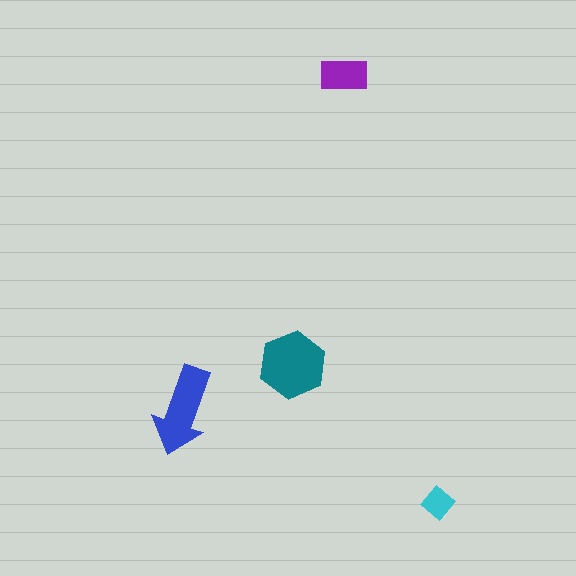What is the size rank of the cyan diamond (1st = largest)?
4th.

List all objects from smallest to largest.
The cyan diamond, the purple rectangle, the blue arrow, the teal hexagon.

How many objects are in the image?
There are 4 objects in the image.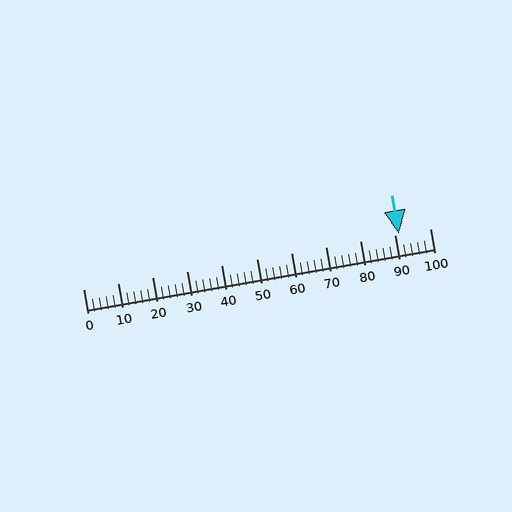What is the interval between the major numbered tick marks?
The major tick marks are spaced 10 units apart.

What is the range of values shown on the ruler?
The ruler shows values from 0 to 100.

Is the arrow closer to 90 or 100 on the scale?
The arrow is closer to 90.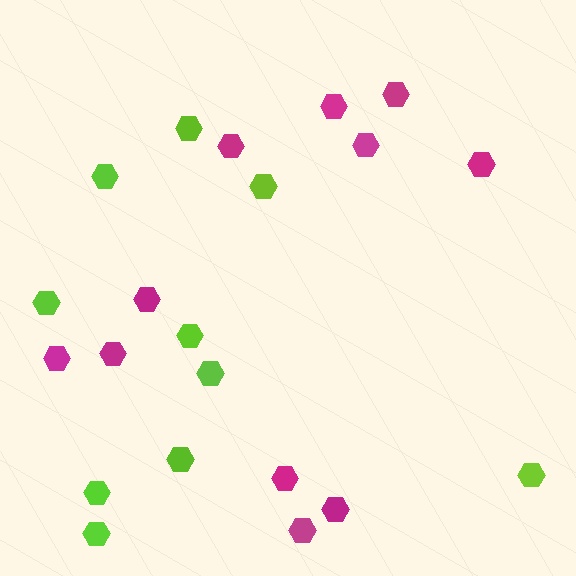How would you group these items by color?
There are 2 groups: one group of magenta hexagons (11) and one group of lime hexagons (10).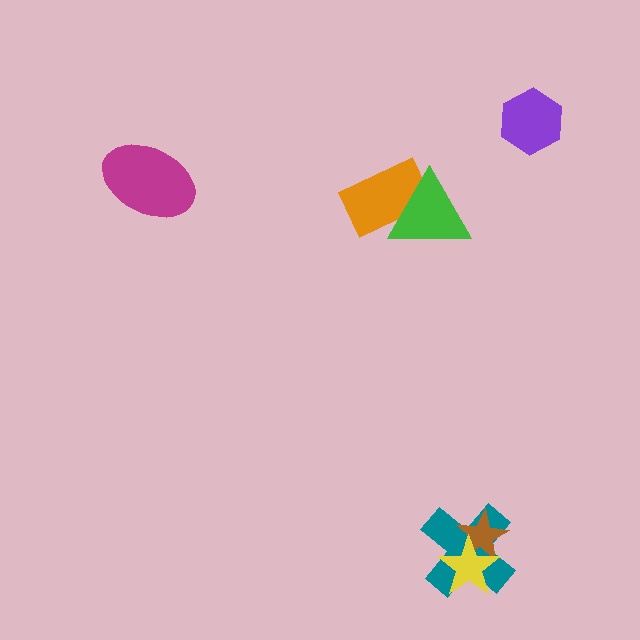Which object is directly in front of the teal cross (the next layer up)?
The brown star is directly in front of the teal cross.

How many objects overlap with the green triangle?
1 object overlaps with the green triangle.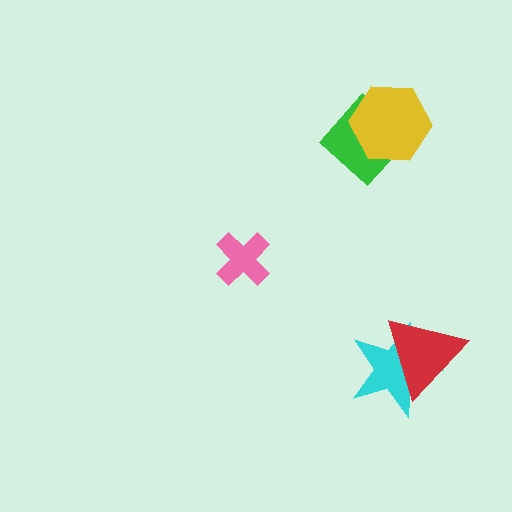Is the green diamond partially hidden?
Yes, it is partially covered by another shape.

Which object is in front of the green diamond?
The yellow hexagon is in front of the green diamond.